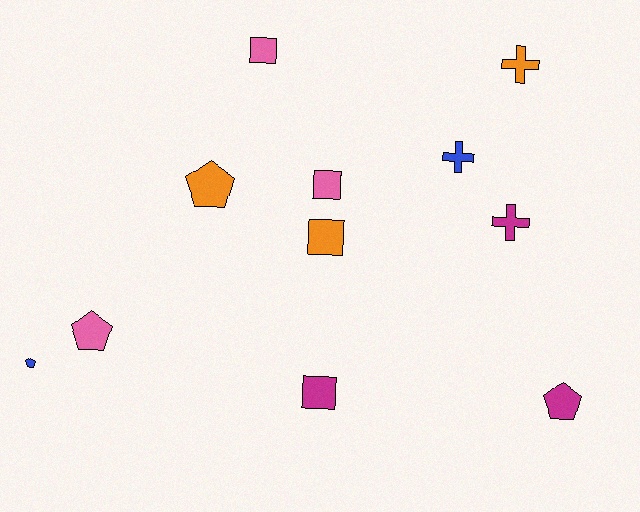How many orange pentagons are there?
There is 1 orange pentagon.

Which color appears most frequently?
Orange, with 3 objects.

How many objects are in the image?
There are 11 objects.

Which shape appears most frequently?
Square, with 4 objects.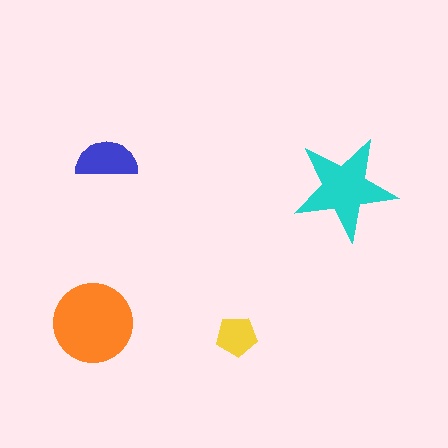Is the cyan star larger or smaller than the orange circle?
Smaller.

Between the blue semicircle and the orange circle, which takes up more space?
The orange circle.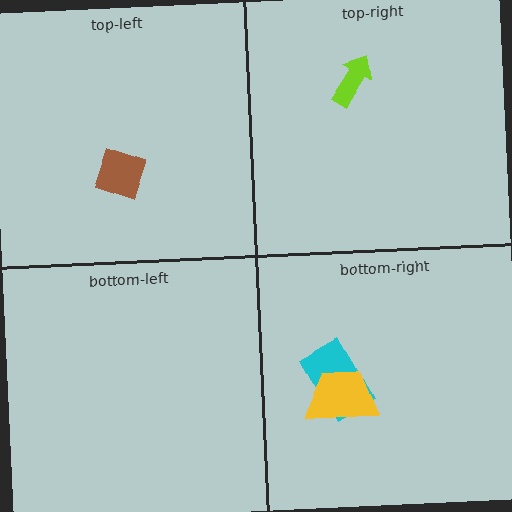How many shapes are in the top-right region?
1.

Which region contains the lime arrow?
The top-right region.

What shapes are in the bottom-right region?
The cyan rectangle, the yellow trapezoid.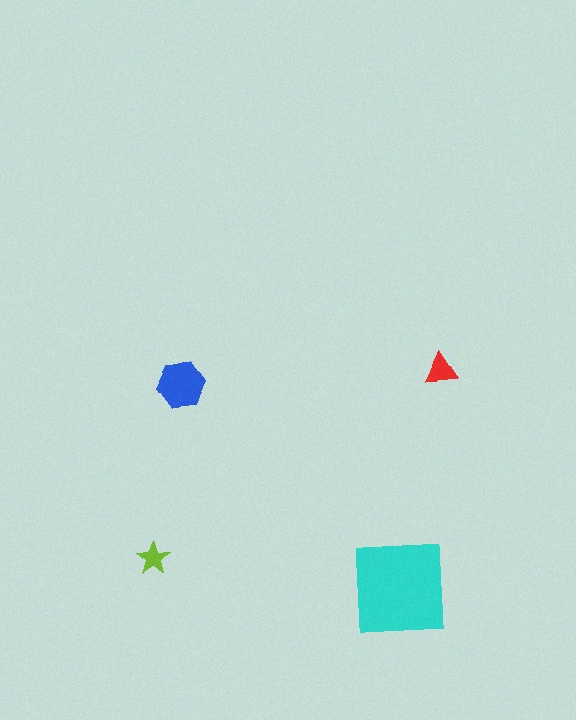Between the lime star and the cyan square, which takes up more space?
The cyan square.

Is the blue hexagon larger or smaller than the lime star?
Larger.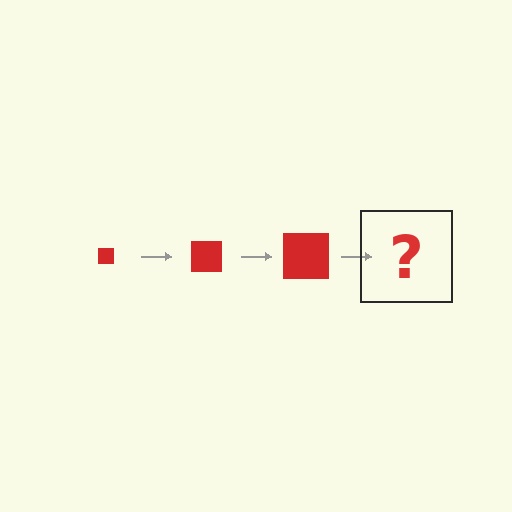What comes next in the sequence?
The next element should be a red square, larger than the previous one.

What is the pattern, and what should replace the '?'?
The pattern is that the square gets progressively larger each step. The '?' should be a red square, larger than the previous one.